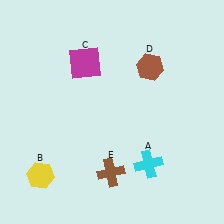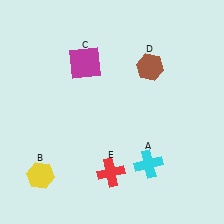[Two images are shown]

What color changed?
The cross (E) changed from brown in Image 1 to red in Image 2.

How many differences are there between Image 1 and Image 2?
There is 1 difference between the two images.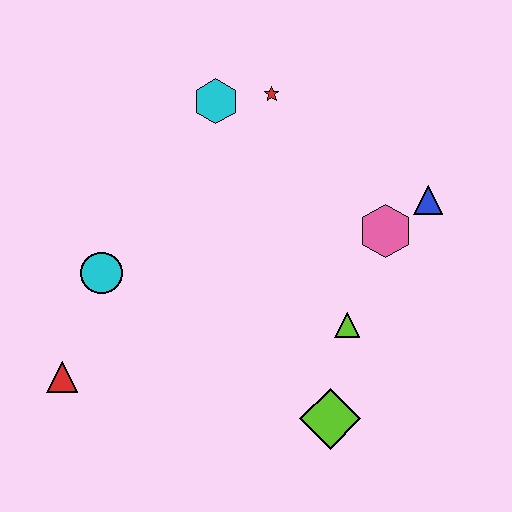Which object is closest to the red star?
The cyan hexagon is closest to the red star.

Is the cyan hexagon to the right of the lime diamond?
No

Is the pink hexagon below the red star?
Yes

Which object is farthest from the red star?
The red triangle is farthest from the red star.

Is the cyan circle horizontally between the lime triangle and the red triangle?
Yes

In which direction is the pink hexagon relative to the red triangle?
The pink hexagon is to the right of the red triangle.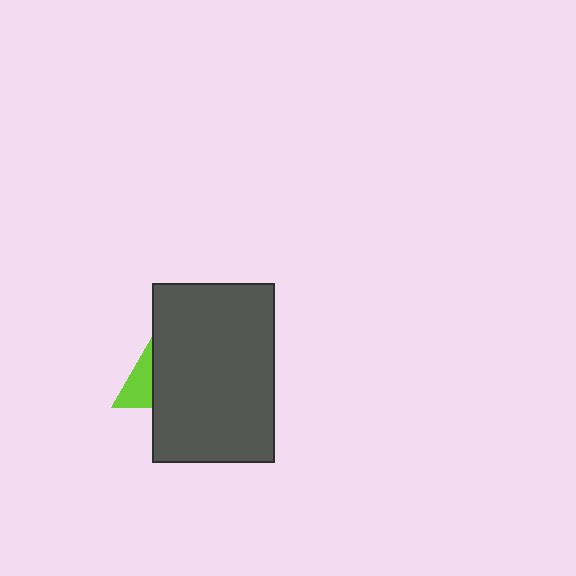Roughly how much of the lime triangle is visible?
A small part of it is visible (roughly 39%).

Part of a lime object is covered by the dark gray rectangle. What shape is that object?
It is a triangle.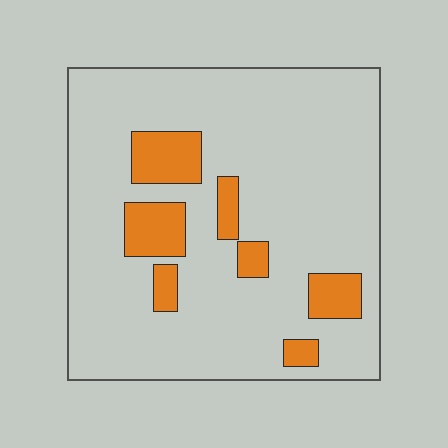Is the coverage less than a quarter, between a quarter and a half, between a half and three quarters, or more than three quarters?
Less than a quarter.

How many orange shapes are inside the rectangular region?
7.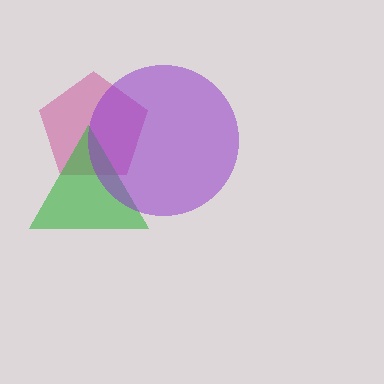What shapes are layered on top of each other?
The layered shapes are: a magenta pentagon, a green triangle, a purple circle.